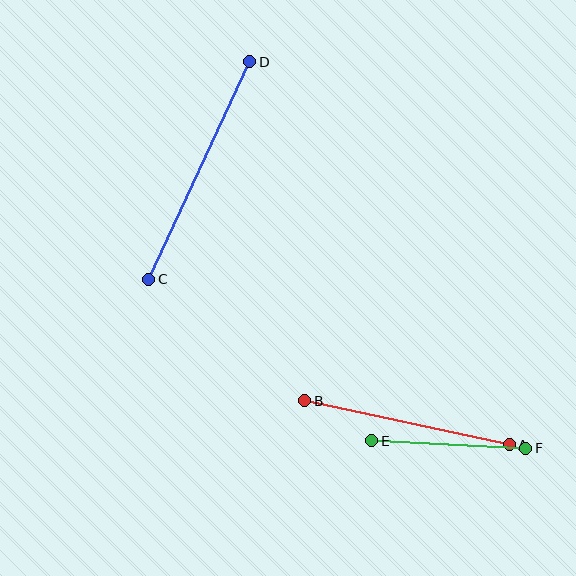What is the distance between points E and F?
The distance is approximately 154 pixels.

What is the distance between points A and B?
The distance is approximately 209 pixels.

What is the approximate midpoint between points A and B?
The midpoint is at approximately (407, 423) pixels.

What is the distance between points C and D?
The distance is approximately 240 pixels.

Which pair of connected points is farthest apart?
Points C and D are farthest apart.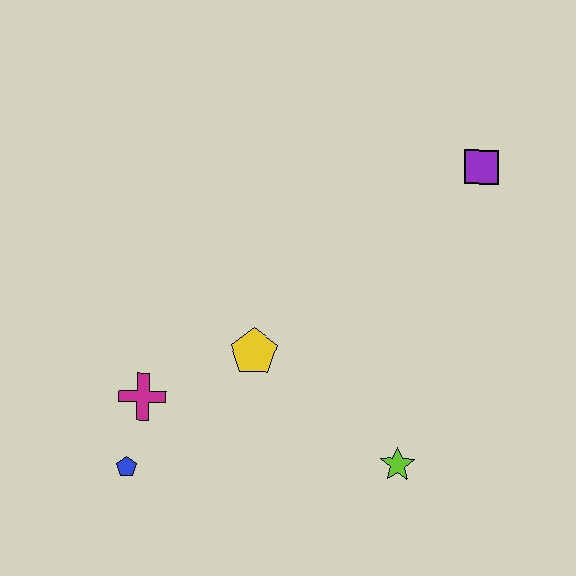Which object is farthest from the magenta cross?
The purple square is farthest from the magenta cross.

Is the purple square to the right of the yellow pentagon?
Yes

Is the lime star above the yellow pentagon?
No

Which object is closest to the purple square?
The yellow pentagon is closest to the purple square.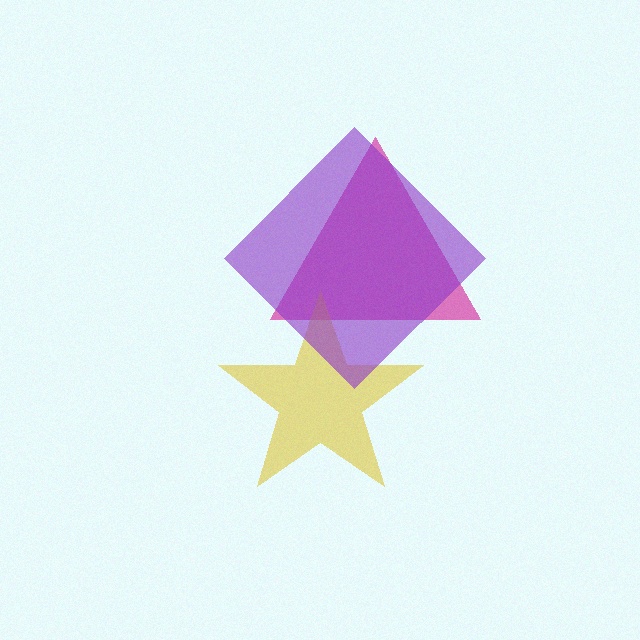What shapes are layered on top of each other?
The layered shapes are: a magenta triangle, a yellow star, a purple diamond.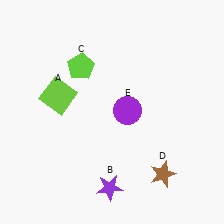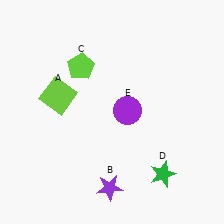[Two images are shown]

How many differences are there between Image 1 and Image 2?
There is 1 difference between the two images.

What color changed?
The star (D) changed from brown in Image 1 to green in Image 2.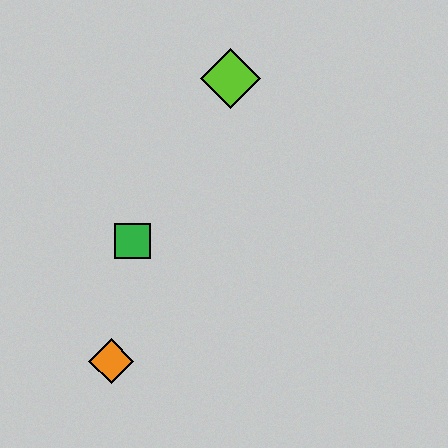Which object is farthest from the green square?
The lime diamond is farthest from the green square.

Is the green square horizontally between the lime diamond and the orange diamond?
Yes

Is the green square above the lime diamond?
No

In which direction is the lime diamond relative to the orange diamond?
The lime diamond is above the orange diamond.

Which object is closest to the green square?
The orange diamond is closest to the green square.